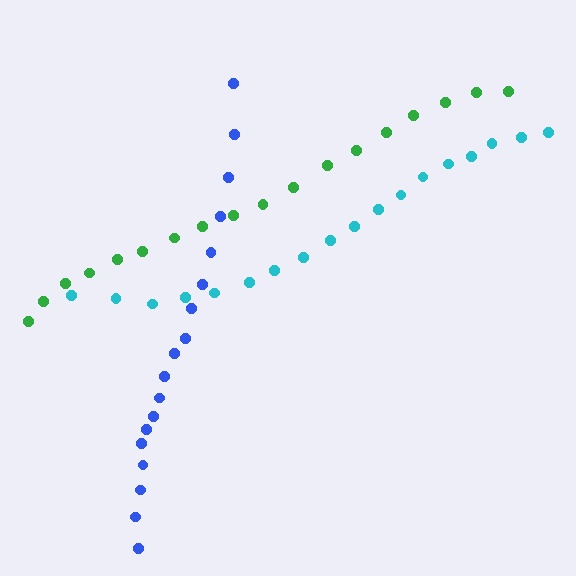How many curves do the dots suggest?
There are 3 distinct paths.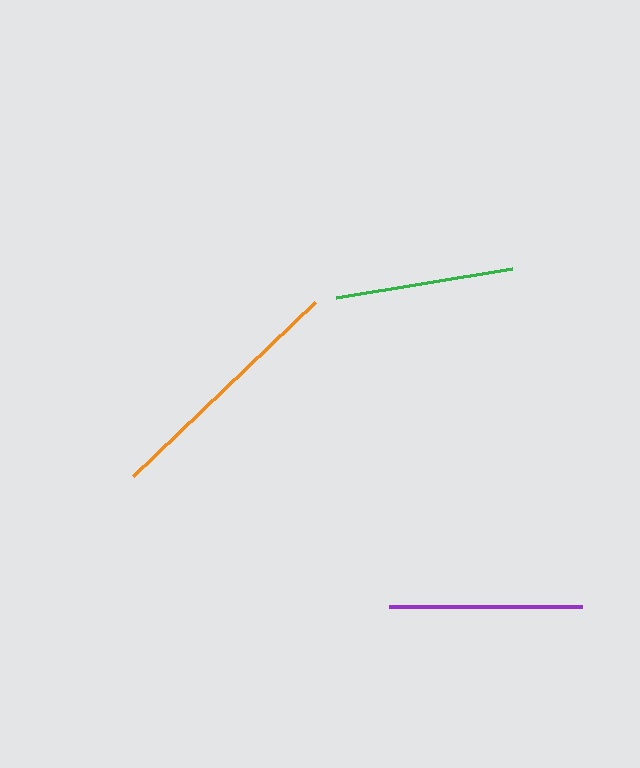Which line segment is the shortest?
The green line is the shortest at approximately 178 pixels.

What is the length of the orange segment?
The orange segment is approximately 252 pixels long.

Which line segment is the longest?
The orange line is the longest at approximately 252 pixels.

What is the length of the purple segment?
The purple segment is approximately 193 pixels long.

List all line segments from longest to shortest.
From longest to shortest: orange, purple, green.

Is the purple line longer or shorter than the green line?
The purple line is longer than the green line.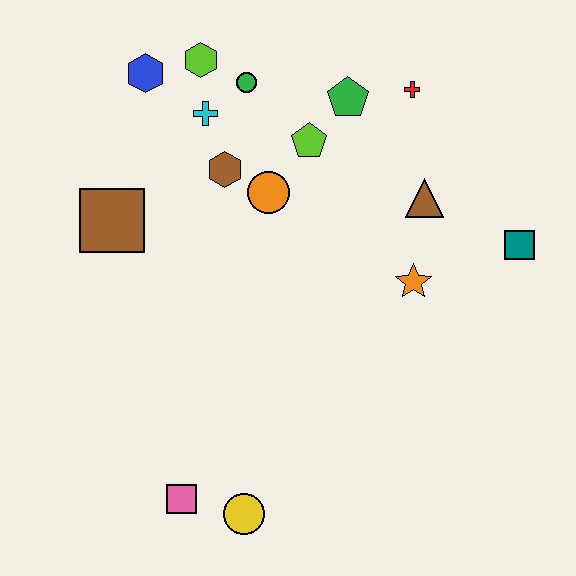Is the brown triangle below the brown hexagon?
Yes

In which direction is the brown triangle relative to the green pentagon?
The brown triangle is below the green pentagon.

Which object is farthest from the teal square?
The pink square is farthest from the teal square.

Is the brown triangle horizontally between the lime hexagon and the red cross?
No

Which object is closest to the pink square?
The yellow circle is closest to the pink square.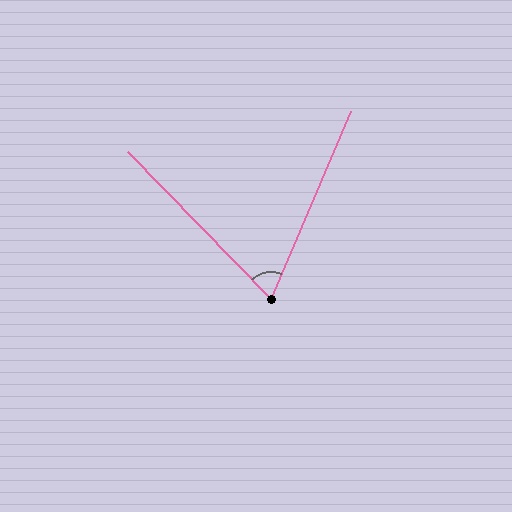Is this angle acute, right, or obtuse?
It is acute.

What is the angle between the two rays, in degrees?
Approximately 67 degrees.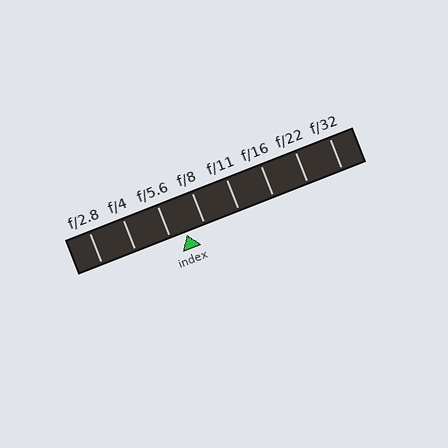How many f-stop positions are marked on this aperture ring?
There are 8 f-stop positions marked.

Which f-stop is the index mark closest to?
The index mark is closest to f/5.6.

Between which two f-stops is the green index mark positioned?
The index mark is between f/5.6 and f/8.